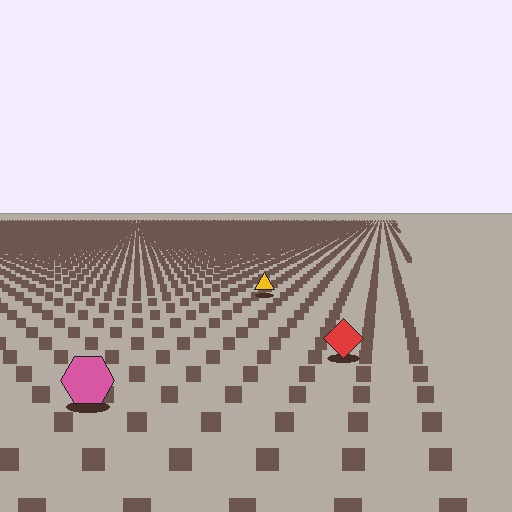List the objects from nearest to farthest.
From nearest to farthest: the pink hexagon, the red diamond, the yellow triangle.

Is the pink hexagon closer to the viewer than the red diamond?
Yes. The pink hexagon is closer — you can tell from the texture gradient: the ground texture is coarser near it.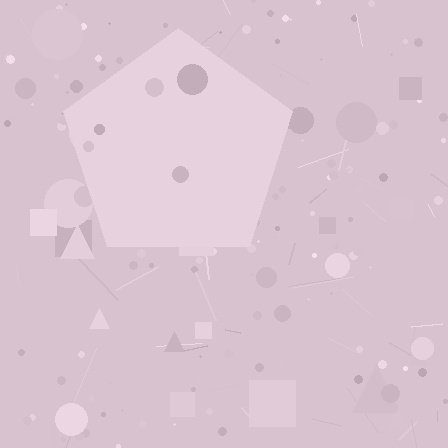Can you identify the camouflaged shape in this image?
The camouflaged shape is a pentagon.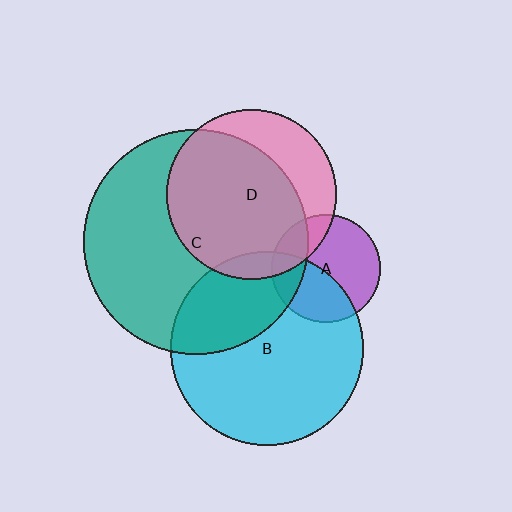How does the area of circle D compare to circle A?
Approximately 2.4 times.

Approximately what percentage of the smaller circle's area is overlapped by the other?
Approximately 30%.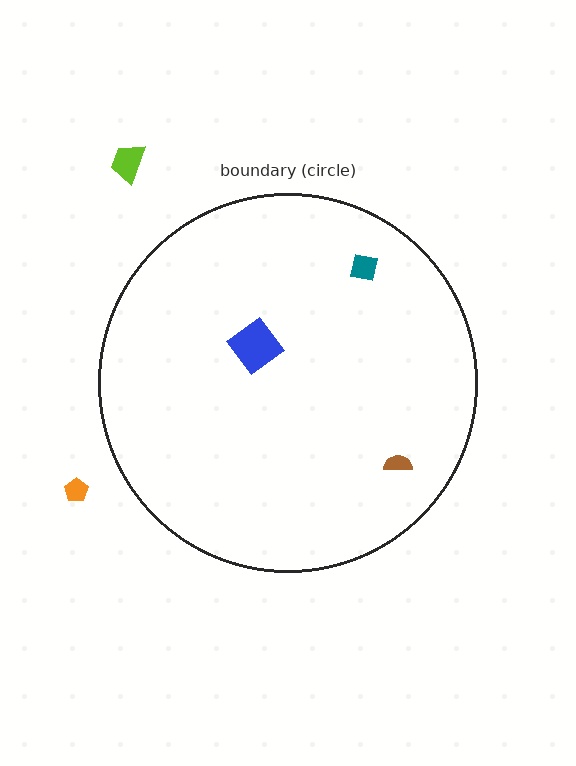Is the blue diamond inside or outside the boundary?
Inside.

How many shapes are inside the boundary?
3 inside, 2 outside.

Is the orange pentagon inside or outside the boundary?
Outside.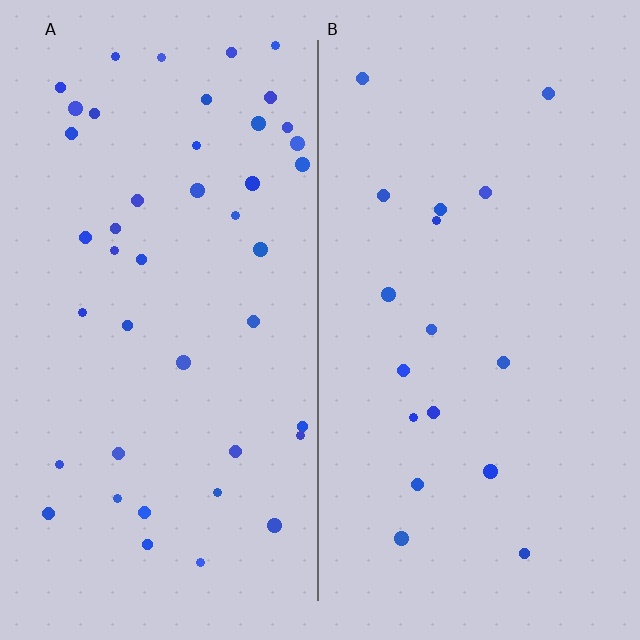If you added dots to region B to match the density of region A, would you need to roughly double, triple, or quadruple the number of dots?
Approximately triple.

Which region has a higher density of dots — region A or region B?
A (the left).